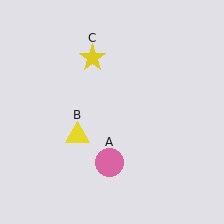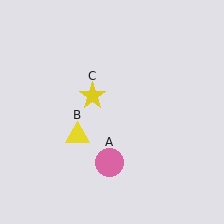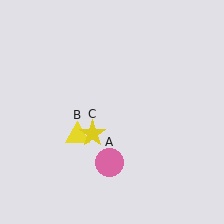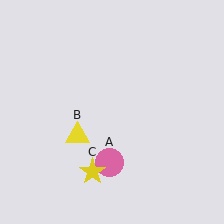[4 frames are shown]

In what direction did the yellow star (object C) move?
The yellow star (object C) moved down.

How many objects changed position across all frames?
1 object changed position: yellow star (object C).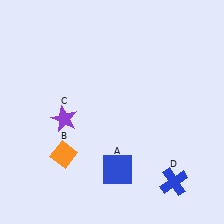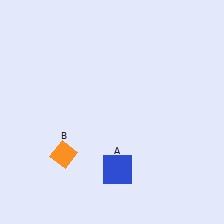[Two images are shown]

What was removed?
The blue cross (D), the purple star (C) were removed in Image 2.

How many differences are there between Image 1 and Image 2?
There are 2 differences between the two images.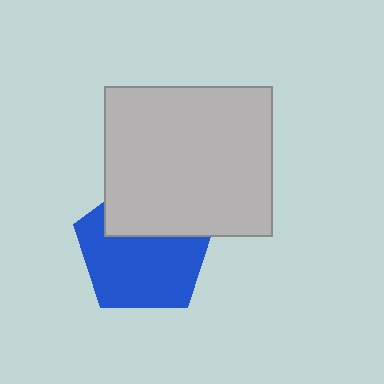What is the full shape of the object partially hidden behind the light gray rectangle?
The partially hidden object is a blue pentagon.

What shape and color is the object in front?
The object in front is a light gray rectangle.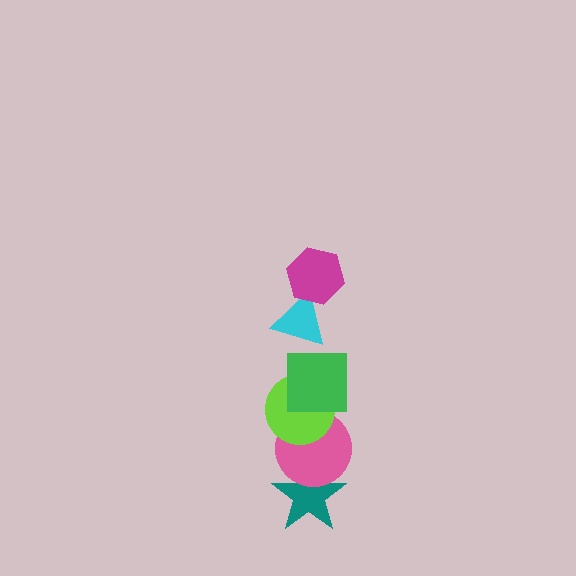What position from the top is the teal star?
The teal star is 6th from the top.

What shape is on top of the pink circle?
The lime circle is on top of the pink circle.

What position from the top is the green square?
The green square is 3rd from the top.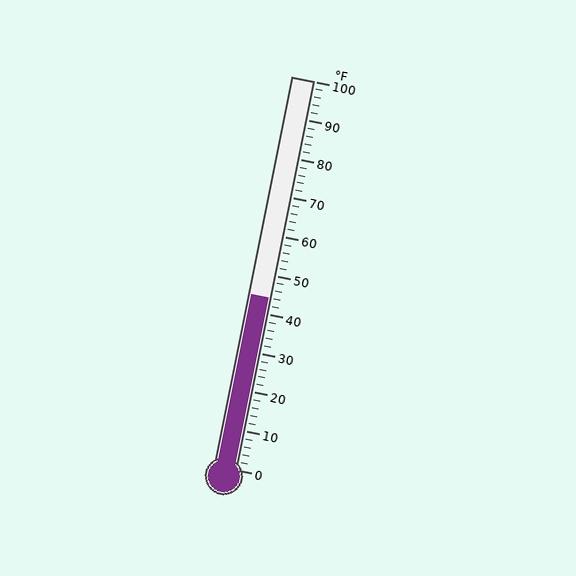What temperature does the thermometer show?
The thermometer shows approximately 44°F.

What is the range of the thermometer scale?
The thermometer scale ranges from 0°F to 100°F.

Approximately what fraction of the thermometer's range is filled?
The thermometer is filled to approximately 45% of its range.